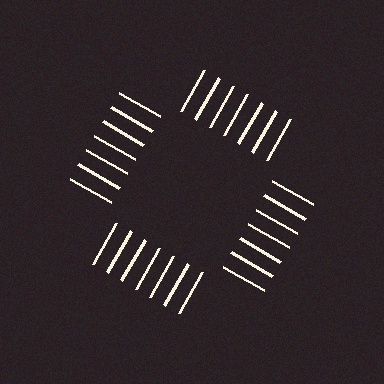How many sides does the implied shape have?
4 sides — the line-ends trace a square.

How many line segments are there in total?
28 — 7 along each of the 4 edges.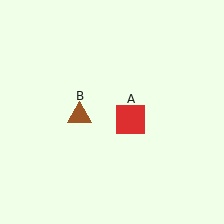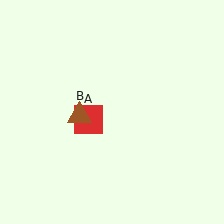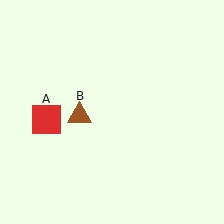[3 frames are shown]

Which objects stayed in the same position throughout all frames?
Brown triangle (object B) remained stationary.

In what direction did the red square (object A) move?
The red square (object A) moved left.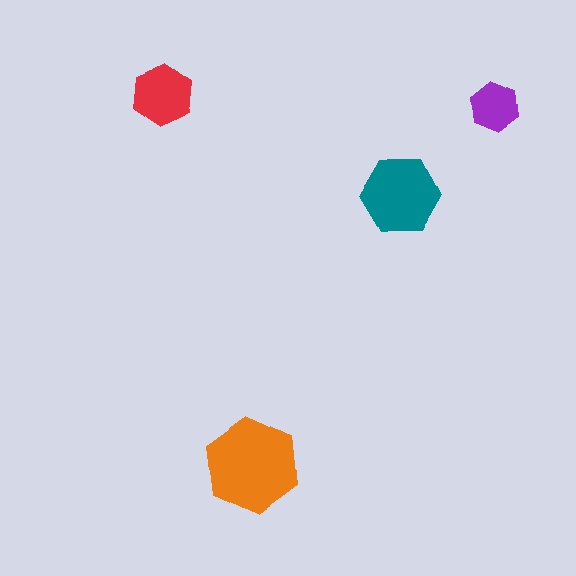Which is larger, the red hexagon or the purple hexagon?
The red one.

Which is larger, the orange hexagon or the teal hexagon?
The orange one.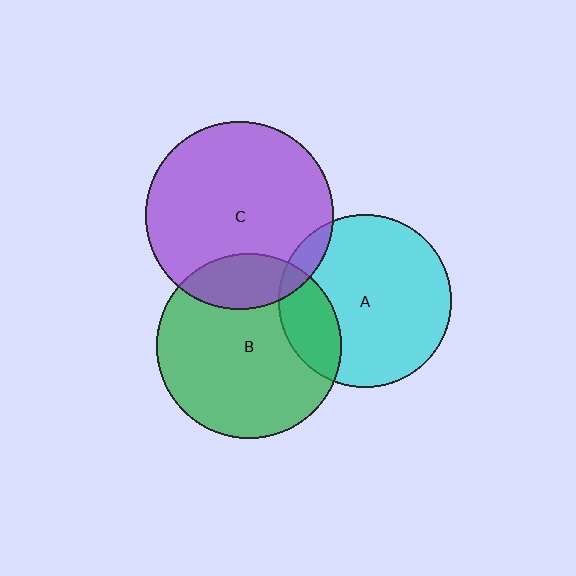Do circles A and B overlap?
Yes.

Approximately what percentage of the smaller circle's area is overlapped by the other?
Approximately 20%.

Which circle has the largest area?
Circle C (purple).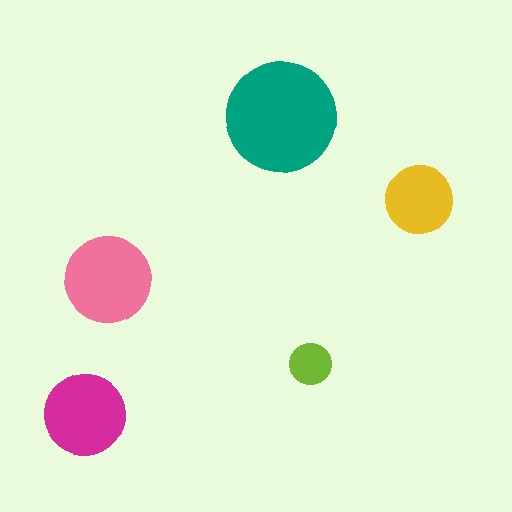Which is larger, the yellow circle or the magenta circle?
The magenta one.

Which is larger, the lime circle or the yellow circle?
The yellow one.